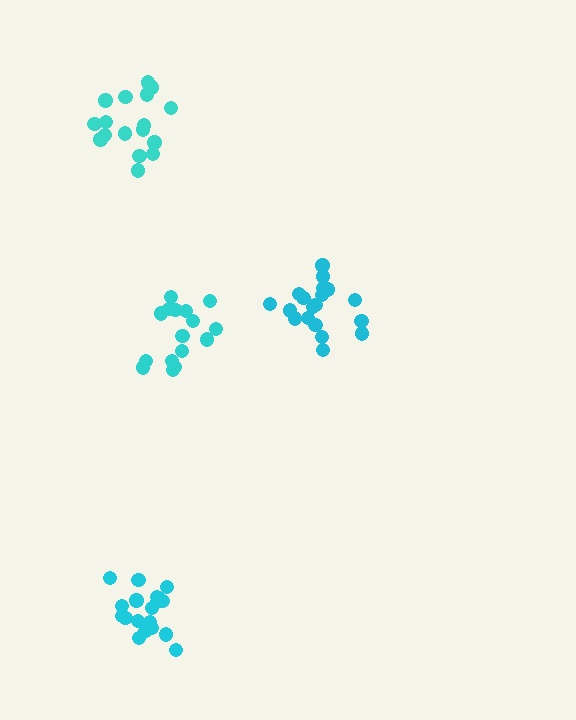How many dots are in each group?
Group 1: 19 dots, Group 2: 17 dots, Group 3: 16 dots, Group 4: 19 dots (71 total).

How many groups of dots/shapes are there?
There are 4 groups.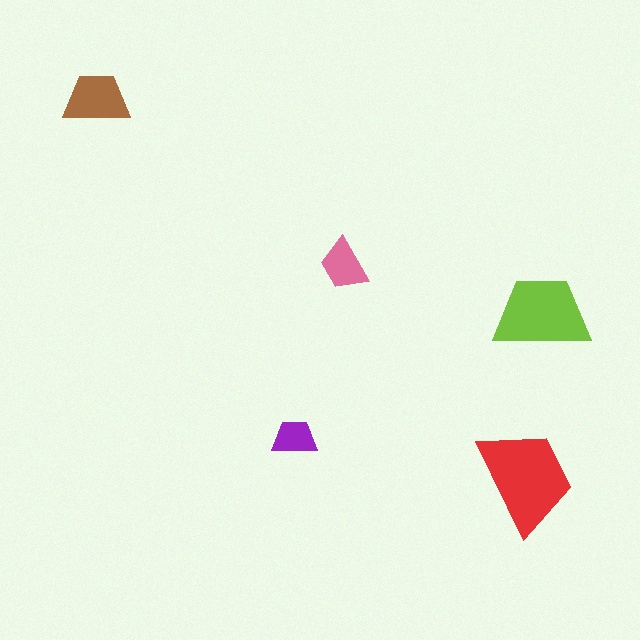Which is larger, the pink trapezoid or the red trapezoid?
The red one.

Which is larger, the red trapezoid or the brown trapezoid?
The red one.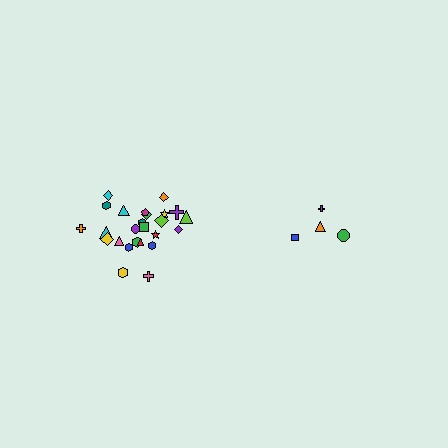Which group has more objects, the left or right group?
The left group.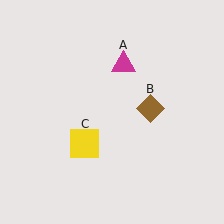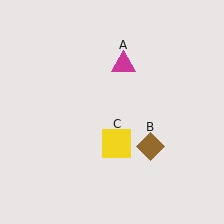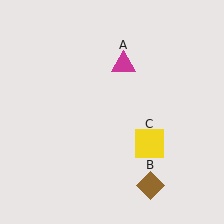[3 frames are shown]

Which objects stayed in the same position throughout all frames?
Magenta triangle (object A) remained stationary.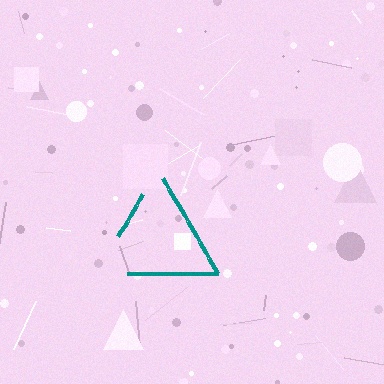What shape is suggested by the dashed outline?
The dashed outline suggests a triangle.